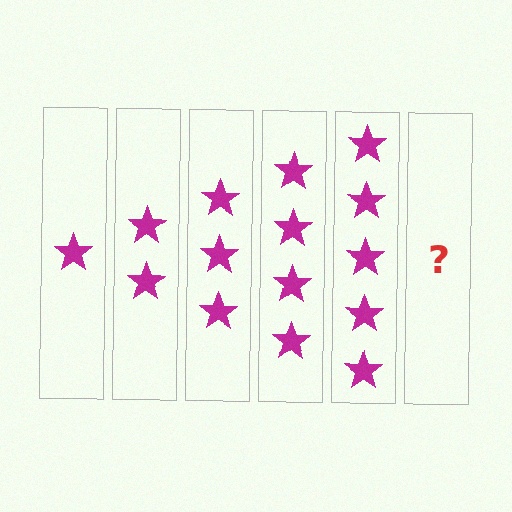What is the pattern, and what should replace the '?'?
The pattern is that each step adds one more star. The '?' should be 6 stars.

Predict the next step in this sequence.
The next step is 6 stars.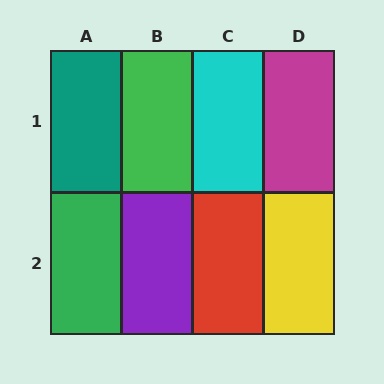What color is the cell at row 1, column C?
Cyan.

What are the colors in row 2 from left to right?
Green, purple, red, yellow.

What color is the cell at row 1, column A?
Teal.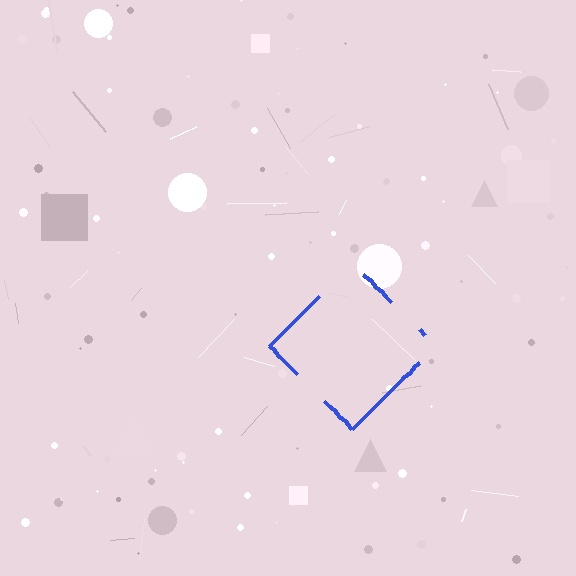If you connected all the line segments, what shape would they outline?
They would outline a diamond.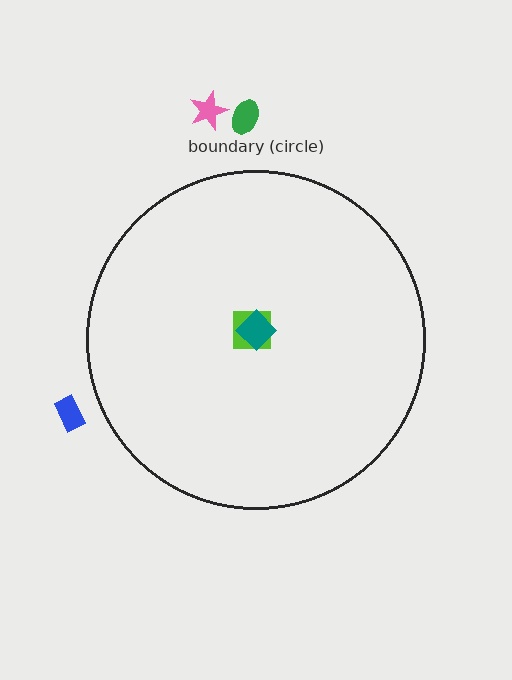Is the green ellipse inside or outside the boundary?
Outside.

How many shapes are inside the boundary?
2 inside, 3 outside.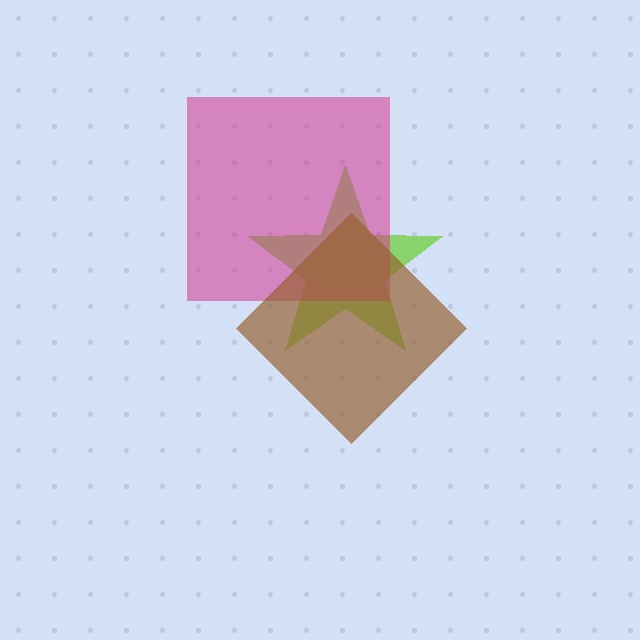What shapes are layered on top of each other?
The layered shapes are: a lime star, a magenta square, a brown diamond.